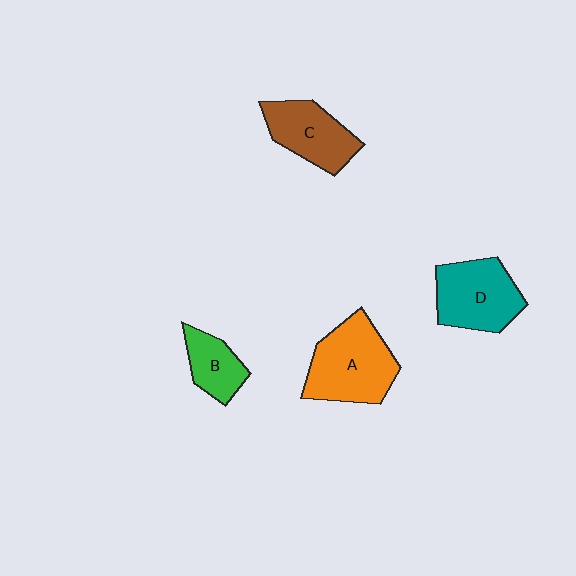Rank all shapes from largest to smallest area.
From largest to smallest: A (orange), D (teal), C (brown), B (green).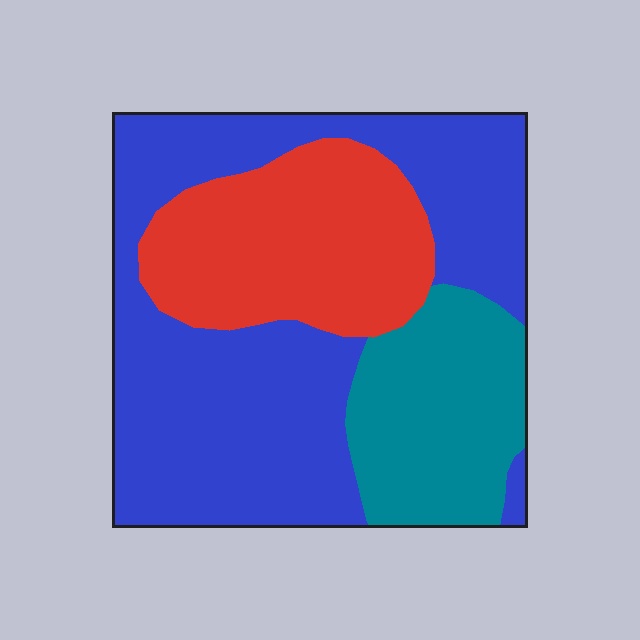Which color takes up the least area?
Teal, at roughly 20%.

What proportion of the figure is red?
Red takes up about one quarter (1/4) of the figure.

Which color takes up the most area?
Blue, at roughly 55%.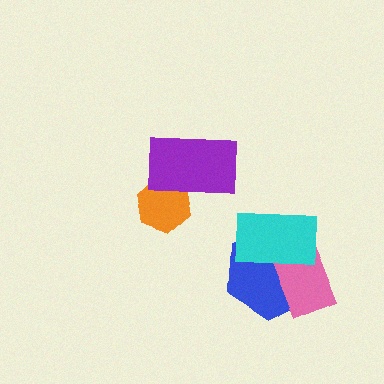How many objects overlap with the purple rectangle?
1 object overlaps with the purple rectangle.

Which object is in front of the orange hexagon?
The purple rectangle is in front of the orange hexagon.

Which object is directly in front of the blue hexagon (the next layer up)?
The pink rectangle is directly in front of the blue hexagon.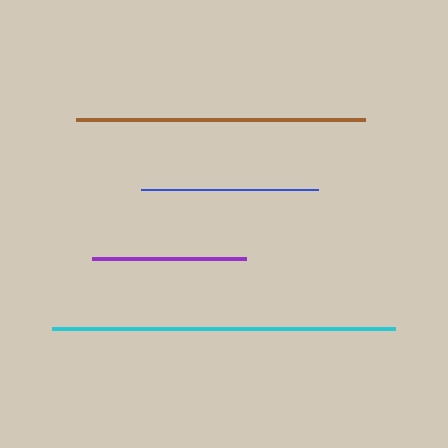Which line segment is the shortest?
The purple line is the shortest at approximately 154 pixels.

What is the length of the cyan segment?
The cyan segment is approximately 344 pixels long.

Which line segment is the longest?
The cyan line is the longest at approximately 344 pixels.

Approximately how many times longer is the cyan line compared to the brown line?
The cyan line is approximately 1.2 times the length of the brown line.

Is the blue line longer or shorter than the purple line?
The blue line is longer than the purple line.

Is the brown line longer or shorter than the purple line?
The brown line is longer than the purple line.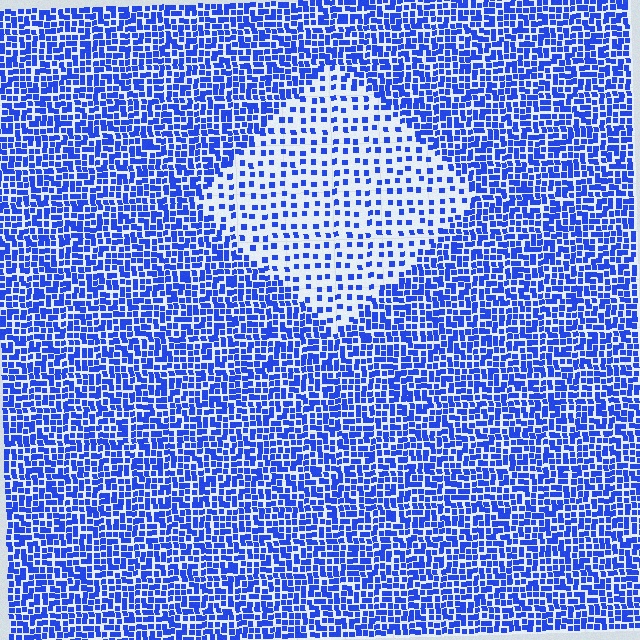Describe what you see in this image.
The image contains small blue elements arranged at two different densities. A diamond-shaped region is visible where the elements are less densely packed than the surrounding area.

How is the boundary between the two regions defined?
The boundary is defined by a change in element density (approximately 2.5x ratio). All elements are the same color, size, and shape.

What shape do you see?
I see a diamond.